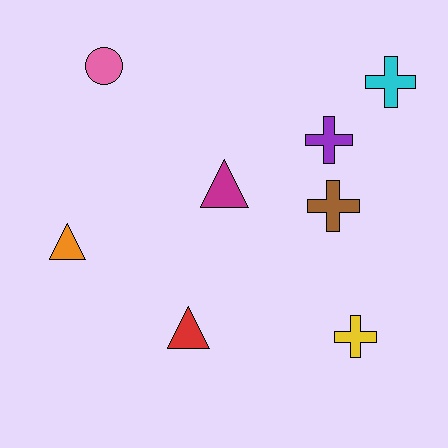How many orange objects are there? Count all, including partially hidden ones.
There is 1 orange object.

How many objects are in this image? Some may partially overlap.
There are 8 objects.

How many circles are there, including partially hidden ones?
There is 1 circle.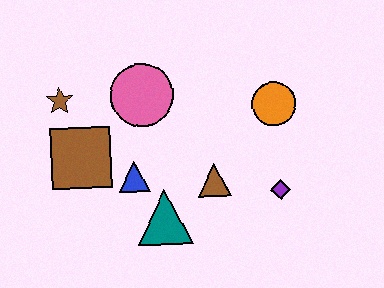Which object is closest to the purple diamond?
The brown triangle is closest to the purple diamond.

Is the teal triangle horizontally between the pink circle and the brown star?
No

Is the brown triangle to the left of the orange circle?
Yes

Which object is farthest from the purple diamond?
The brown star is farthest from the purple diamond.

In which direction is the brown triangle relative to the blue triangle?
The brown triangle is to the right of the blue triangle.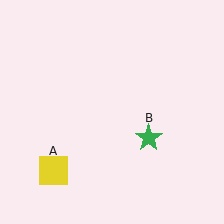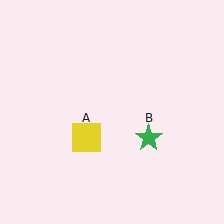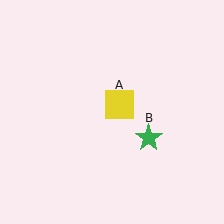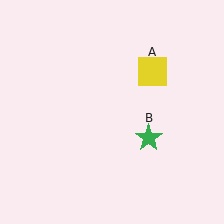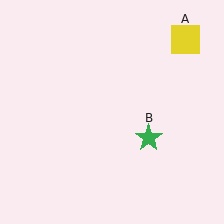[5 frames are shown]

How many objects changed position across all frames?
1 object changed position: yellow square (object A).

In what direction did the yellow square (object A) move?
The yellow square (object A) moved up and to the right.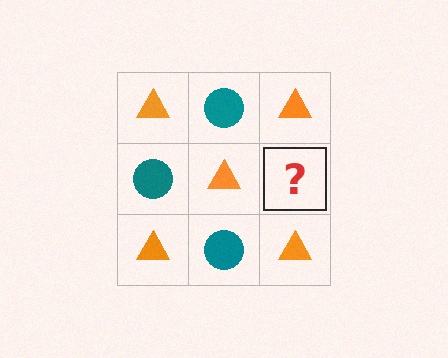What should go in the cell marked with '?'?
The missing cell should contain a teal circle.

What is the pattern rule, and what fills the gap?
The rule is that it alternates orange triangle and teal circle in a checkerboard pattern. The gap should be filled with a teal circle.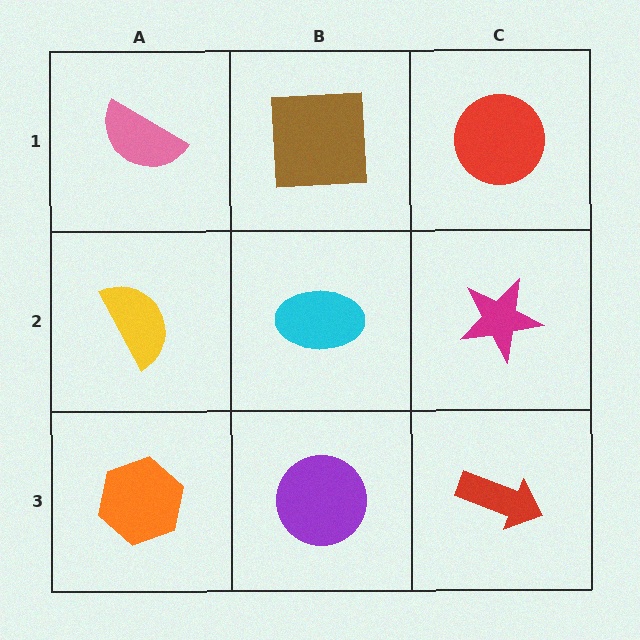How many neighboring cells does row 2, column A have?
3.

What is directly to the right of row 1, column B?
A red circle.